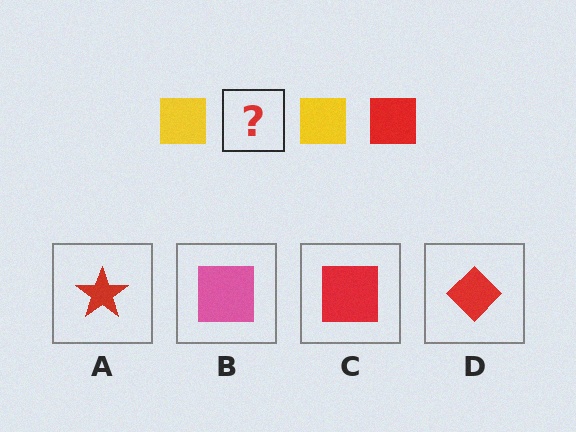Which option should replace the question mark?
Option C.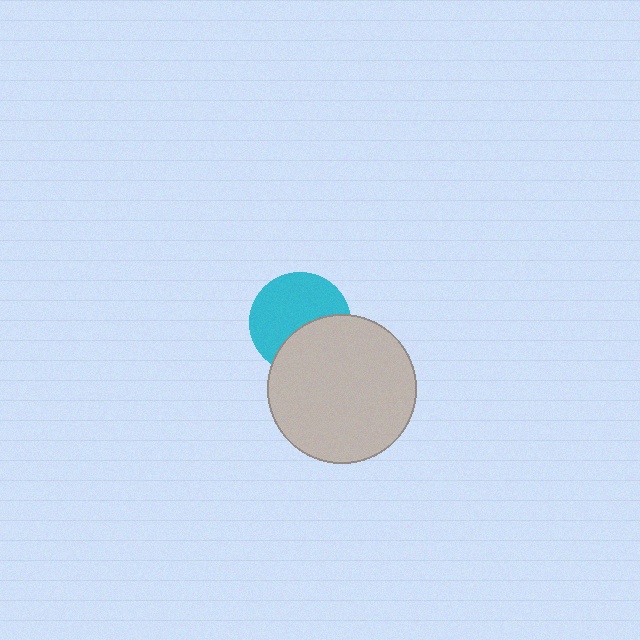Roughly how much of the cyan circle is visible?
About half of it is visible (roughly 62%).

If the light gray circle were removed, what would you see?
You would see the complete cyan circle.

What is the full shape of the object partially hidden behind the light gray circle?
The partially hidden object is a cyan circle.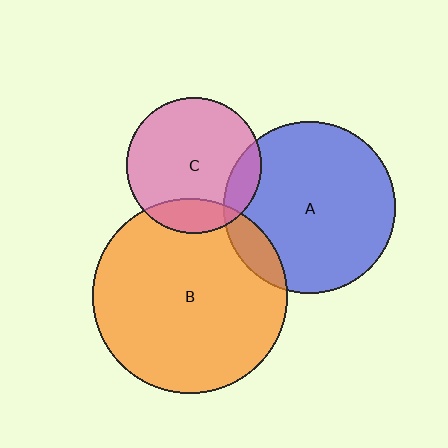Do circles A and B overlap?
Yes.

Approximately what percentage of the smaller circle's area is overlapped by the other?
Approximately 10%.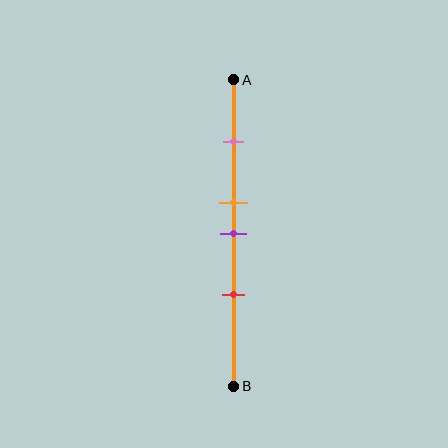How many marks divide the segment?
There are 4 marks dividing the segment.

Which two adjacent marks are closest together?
The orange and purple marks are the closest adjacent pair.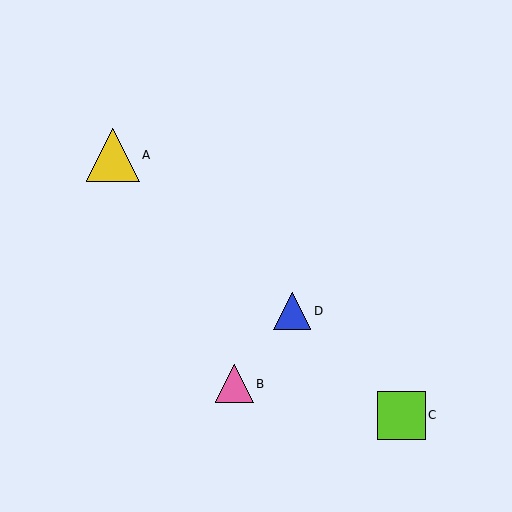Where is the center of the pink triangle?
The center of the pink triangle is at (234, 384).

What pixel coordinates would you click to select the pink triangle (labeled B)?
Click at (234, 384) to select the pink triangle B.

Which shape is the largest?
The yellow triangle (labeled A) is the largest.